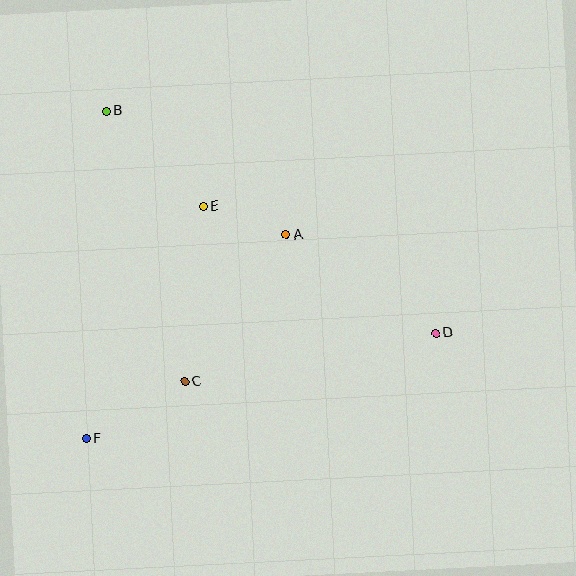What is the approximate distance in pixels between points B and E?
The distance between B and E is approximately 136 pixels.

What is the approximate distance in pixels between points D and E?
The distance between D and E is approximately 265 pixels.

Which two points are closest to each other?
Points A and E are closest to each other.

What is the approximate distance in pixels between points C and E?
The distance between C and E is approximately 176 pixels.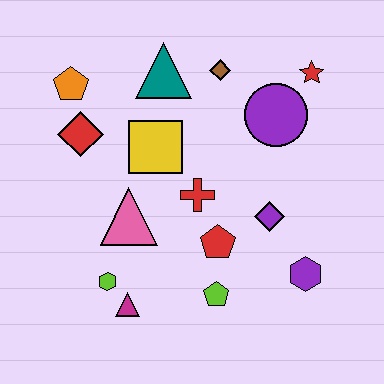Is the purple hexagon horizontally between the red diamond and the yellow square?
No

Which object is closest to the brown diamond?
The teal triangle is closest to the brown diamond.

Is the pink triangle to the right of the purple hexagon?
No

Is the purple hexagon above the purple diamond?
No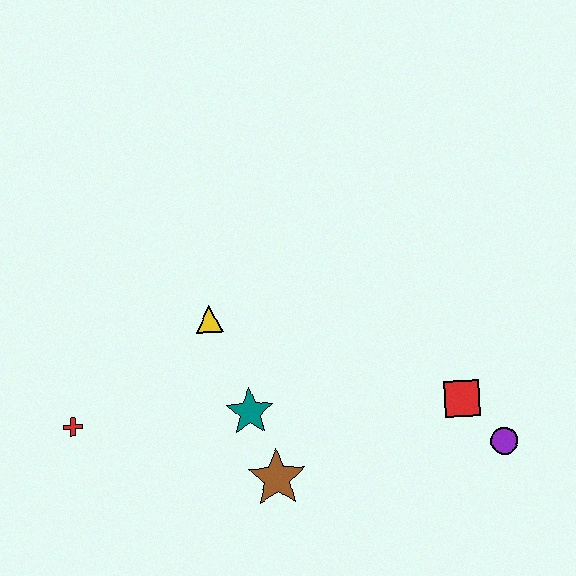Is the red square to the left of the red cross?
No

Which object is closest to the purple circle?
The red square is closest to the purple circle.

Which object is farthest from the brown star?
The purple circle is farthest from the brown star.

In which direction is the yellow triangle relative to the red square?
The yellow triangle is to the left of the red square.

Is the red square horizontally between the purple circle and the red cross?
Yes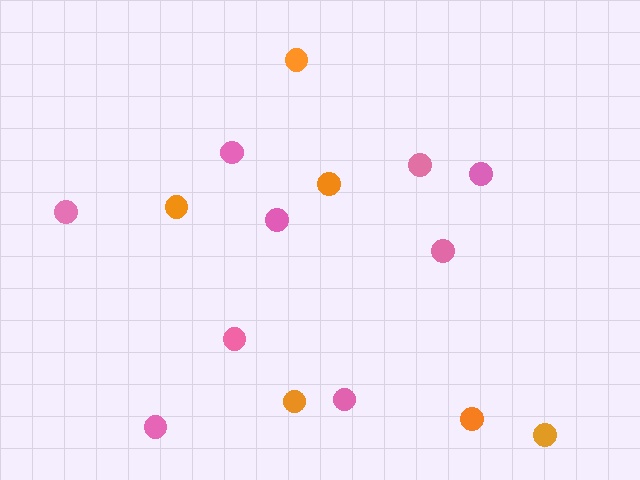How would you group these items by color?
There are 2 groups: one group of orange circles (6) and one group of pink circles (9).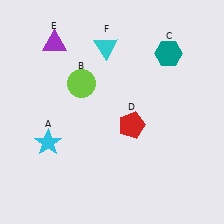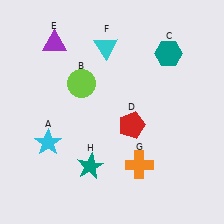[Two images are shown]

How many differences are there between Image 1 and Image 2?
There are 2 differences between the two images.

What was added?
An orange cross (G), a teal star (H) were added in Image 2.